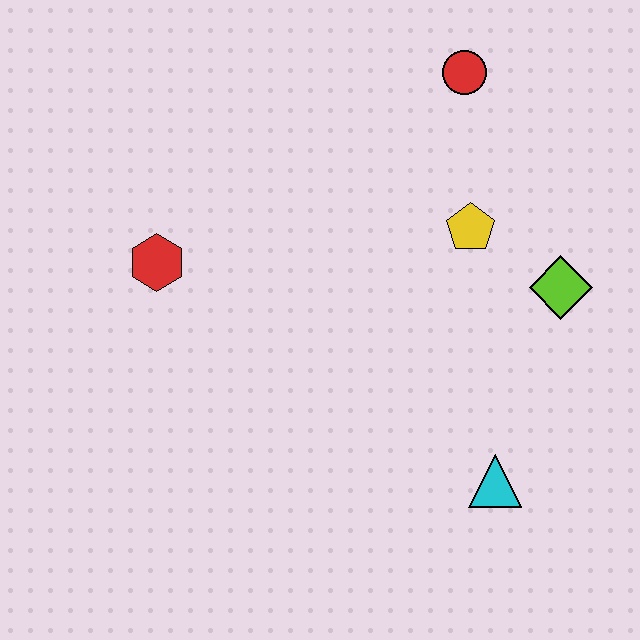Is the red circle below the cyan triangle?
No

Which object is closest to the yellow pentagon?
The lime diamond is closest to the yellow pentagon.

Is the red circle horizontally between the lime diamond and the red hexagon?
Yes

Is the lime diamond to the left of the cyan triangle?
No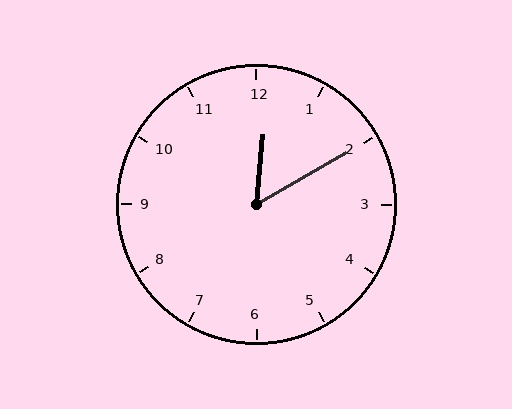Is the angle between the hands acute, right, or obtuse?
It is acute.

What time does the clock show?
12:10.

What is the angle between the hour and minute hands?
Approximately 55 degrees.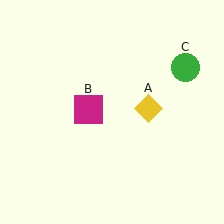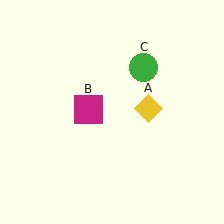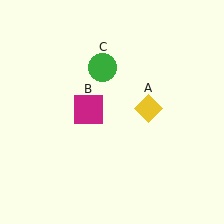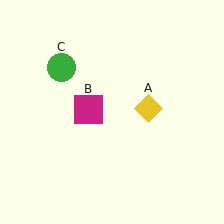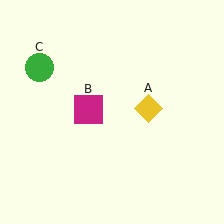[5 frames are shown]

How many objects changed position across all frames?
1 object changed position: green circle (object C).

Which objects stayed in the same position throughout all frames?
Yellow diamond (object A) and magenta square (object B) remained stationary.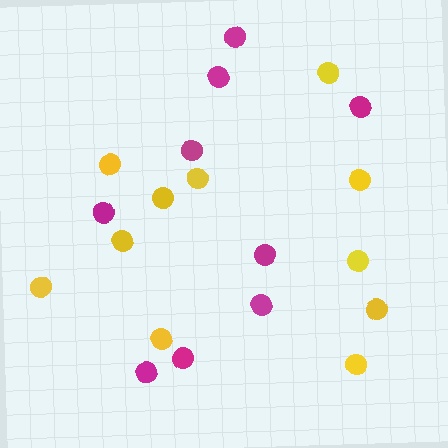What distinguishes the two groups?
There are 2 groups: one group of magenta circles (9) and one group of yellow circles (11).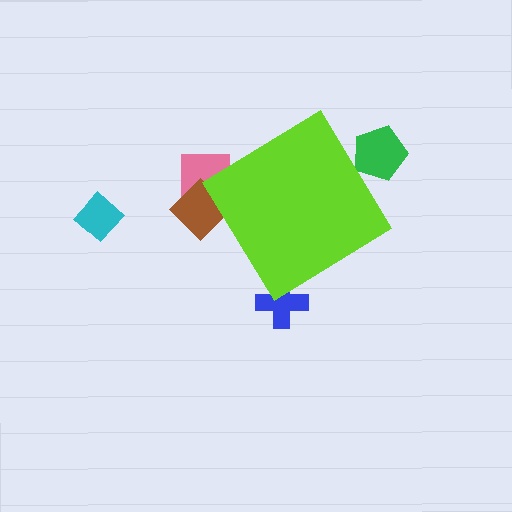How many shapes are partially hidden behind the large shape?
4 shapes are partially hidden.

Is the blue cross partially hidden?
Yes, the blue cross is partially hidden behind the lime diamond.